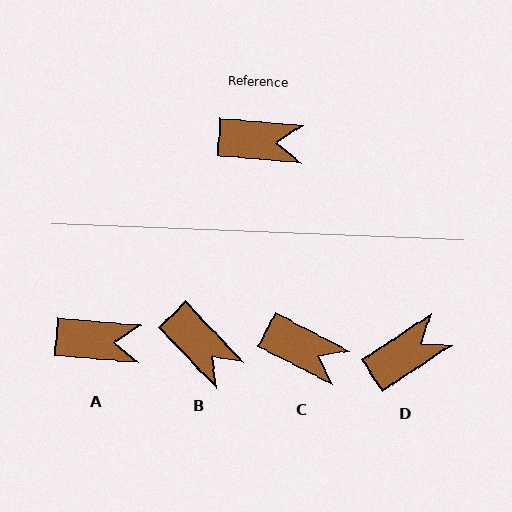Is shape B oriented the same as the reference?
No, it is off by about 41 degrees.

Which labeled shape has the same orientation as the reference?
A.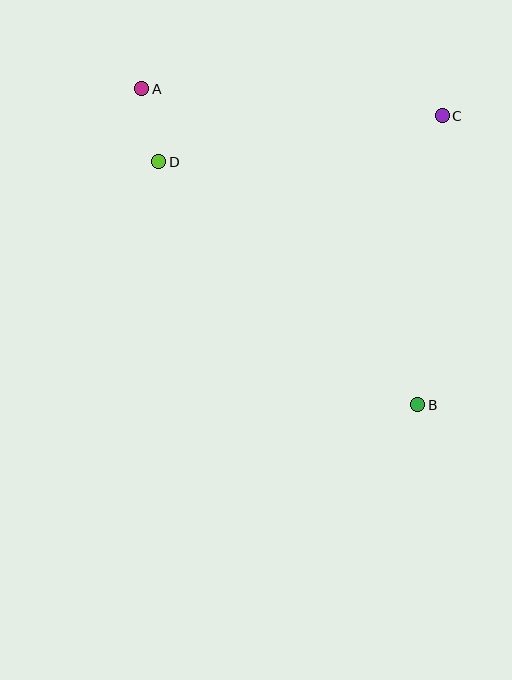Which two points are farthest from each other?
Points A and B are farthest from each other.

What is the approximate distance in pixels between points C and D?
The distance between C and D is approximately 287 pixels.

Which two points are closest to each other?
Points A and D are closest to each other.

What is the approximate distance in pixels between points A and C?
The distance between A and C is approximately 302 pixels.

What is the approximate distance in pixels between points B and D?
The distance between B and D is approximately 355 pixels.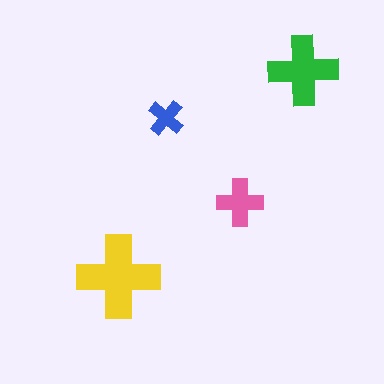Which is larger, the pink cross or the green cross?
The green one.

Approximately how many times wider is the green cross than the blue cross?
About 2 times wider.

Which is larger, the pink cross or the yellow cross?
The yellow one.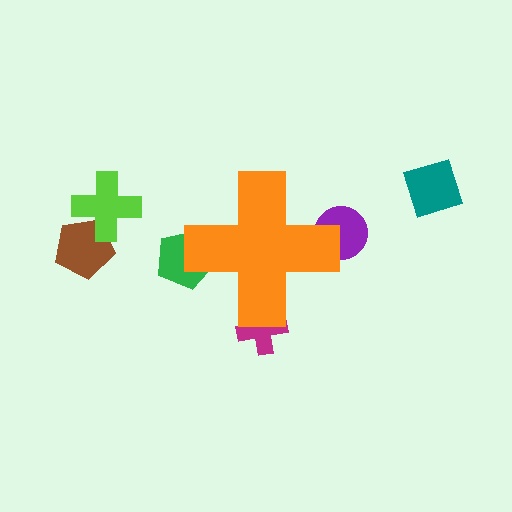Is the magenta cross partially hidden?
Yes, the magenta cross is partially hidden behind the orange cross.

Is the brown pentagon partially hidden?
No, the brown pentagon is fully visible.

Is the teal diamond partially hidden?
No, the teal diamond is fully visible.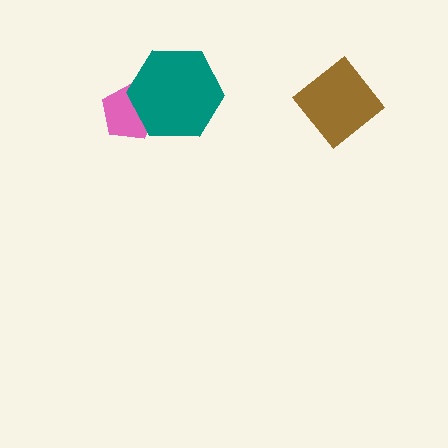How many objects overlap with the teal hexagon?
1 object overlaps with the teal hexagon.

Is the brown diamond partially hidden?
No, no other shape covers it.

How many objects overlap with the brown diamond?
0 objects overlap with the brown diamond.